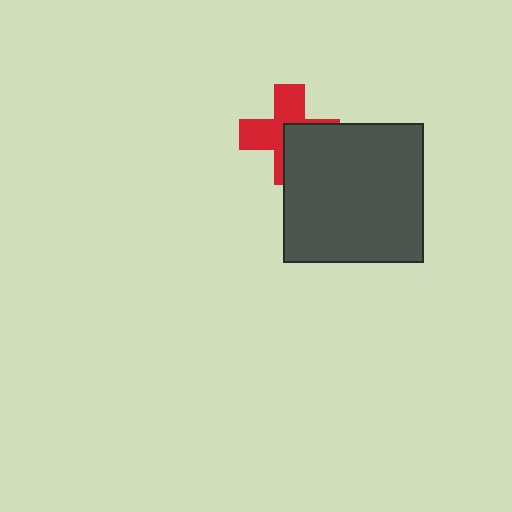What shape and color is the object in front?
The object in front is a dark gray square.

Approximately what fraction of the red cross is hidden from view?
Roughly 42% of the red cross is hidden behind the dark gray square.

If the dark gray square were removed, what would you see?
You would see the complete red cross.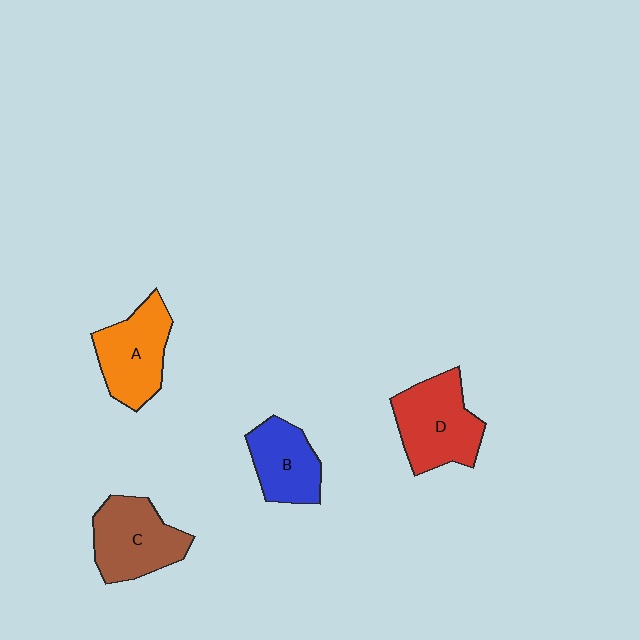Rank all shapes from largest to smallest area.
From largest to smallest: D (red), C (brown), A (orange), B (blue).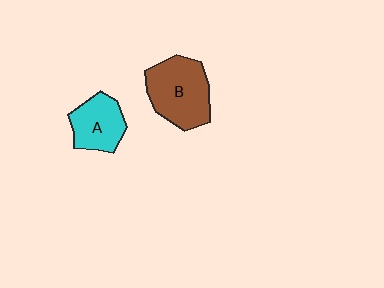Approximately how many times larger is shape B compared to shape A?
Approximately 1.5 times.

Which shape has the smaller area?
Shape A (cyan).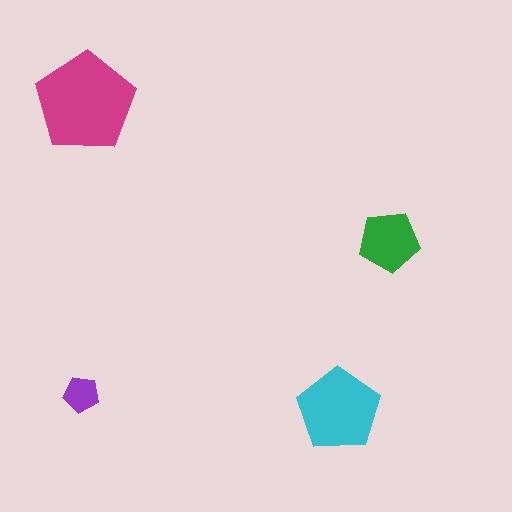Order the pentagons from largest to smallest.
the magenta one, the cyan one, the green one, the purple one.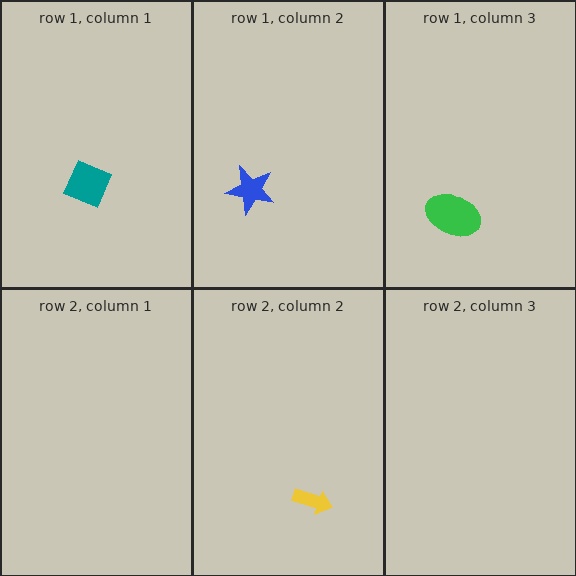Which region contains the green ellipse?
The row 1, column 3 region.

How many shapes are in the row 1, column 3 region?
1.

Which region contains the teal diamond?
The row 1, column 1 region.